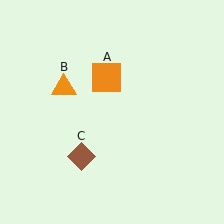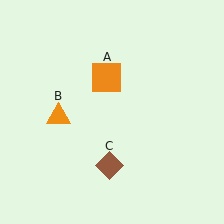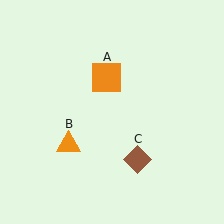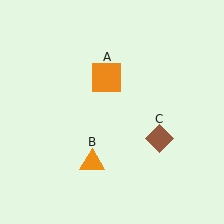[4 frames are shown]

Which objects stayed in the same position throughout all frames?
Orange square (object A) remained stationary.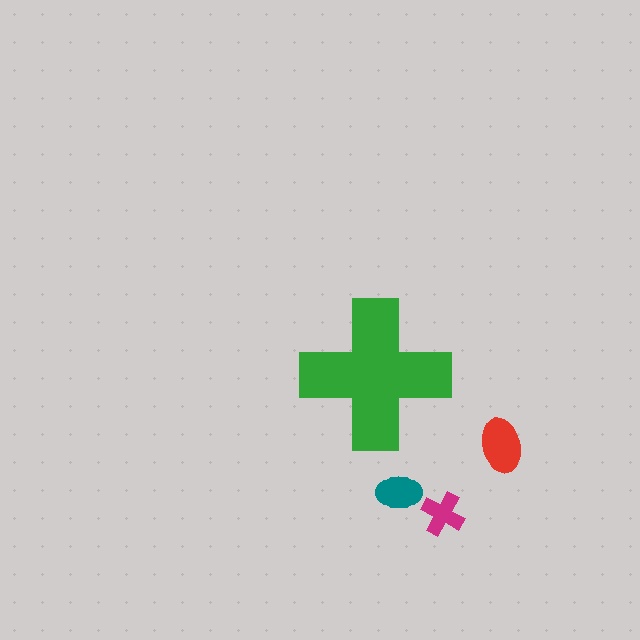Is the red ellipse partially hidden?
No, the red ellipse is fully visible.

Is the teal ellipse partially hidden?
No, the teal ellipse is fully visible.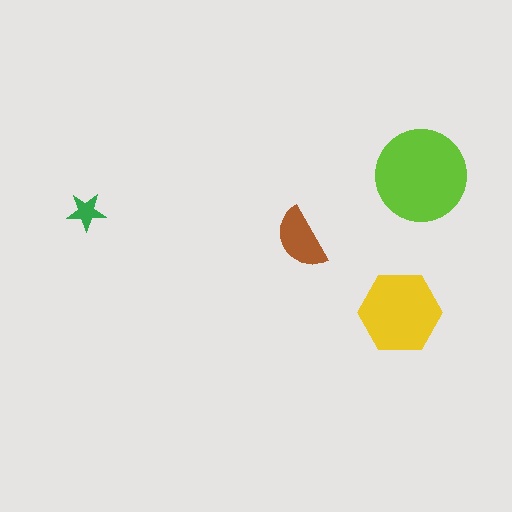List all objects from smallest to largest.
The green star, the brown semicircle, the yellow hexagon, the lime circle.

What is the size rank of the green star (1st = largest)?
4th.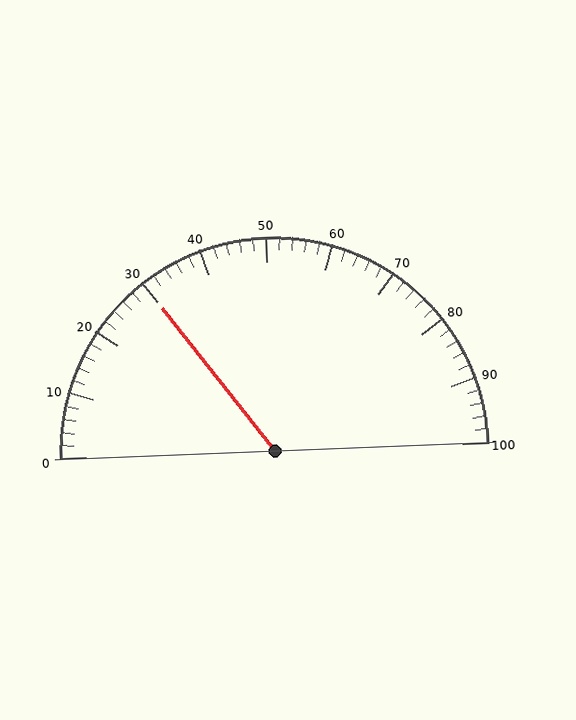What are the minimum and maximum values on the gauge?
The gauge ranges from 0 to 100.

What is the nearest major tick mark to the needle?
The nearest major tick mark is 30.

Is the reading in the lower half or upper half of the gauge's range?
The reading is in the lower half of the range (0 to 100).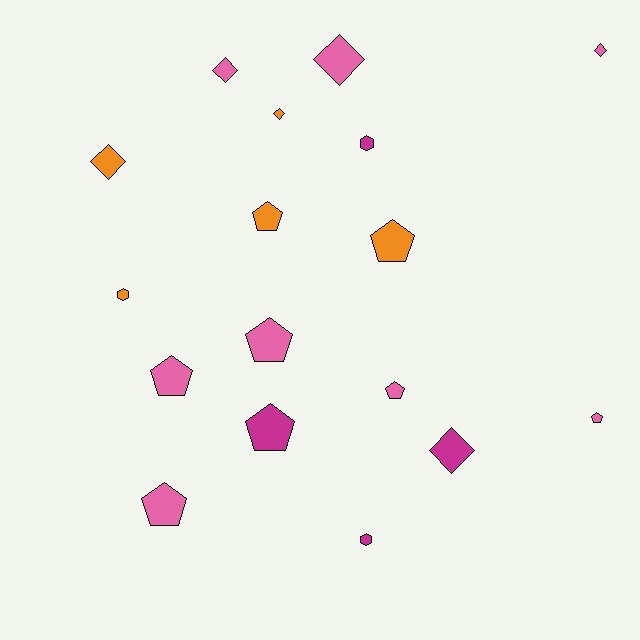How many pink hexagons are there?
There are no pink hexagons.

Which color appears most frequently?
Pink, with 8 objects.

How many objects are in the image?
There are 17 objects.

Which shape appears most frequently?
Pentagon, with 8 objects.